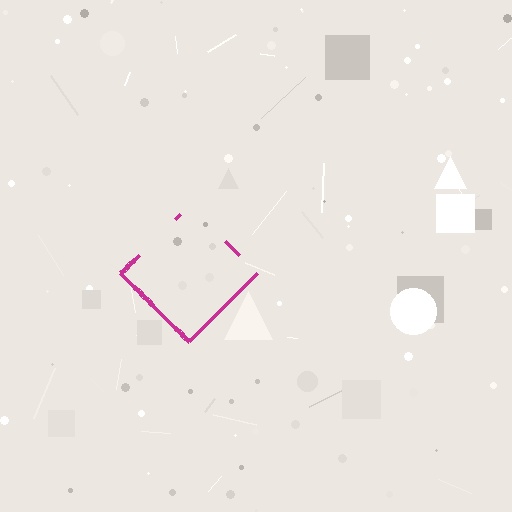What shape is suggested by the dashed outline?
The dashed outline suggests a diamond.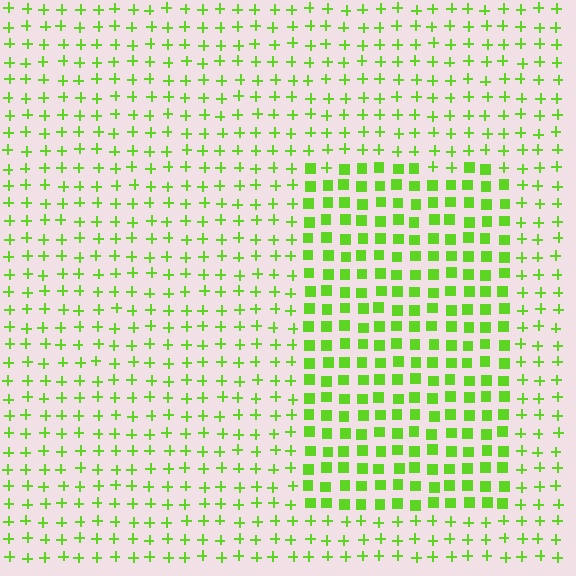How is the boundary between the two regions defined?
The boundary is defined by a change in element shape: squares inside vs. plus signs outside. All elements share the same color and spacing.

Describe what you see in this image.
The image is filled with small lime elements arranged in a uniform grid. A rectangle-shaped region contains squares, while the surrounding area contains plus signs. The boundary is defined purely by the change in element shape.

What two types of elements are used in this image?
The image uses squares inside the rectangle region and plus signs outside it.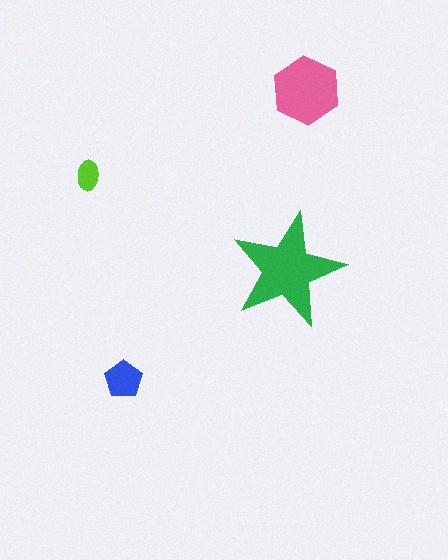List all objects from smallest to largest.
The lime ellipse, the blue pentagon, the pink hexagon, the green star.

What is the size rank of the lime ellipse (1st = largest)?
4th.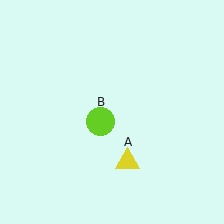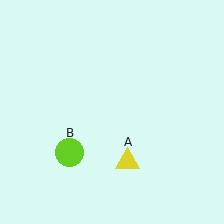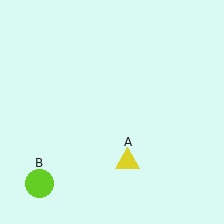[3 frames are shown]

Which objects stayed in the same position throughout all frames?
Yellow triangle (object A) remained stationary.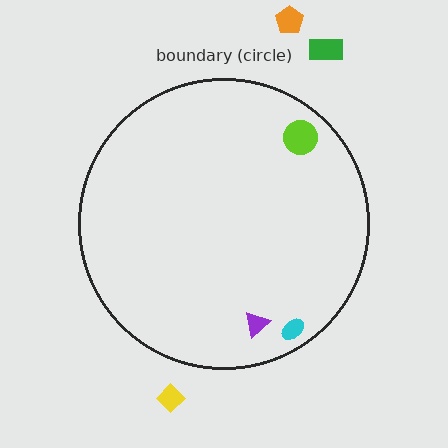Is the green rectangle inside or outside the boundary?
Outside.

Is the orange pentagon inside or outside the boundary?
Outside.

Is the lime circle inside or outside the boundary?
Inside.